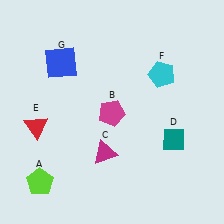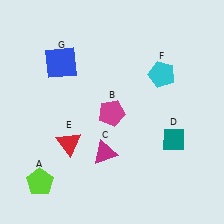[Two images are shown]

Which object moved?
The red triangle (E) moved right.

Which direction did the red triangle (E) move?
The red triangle (E) moved right.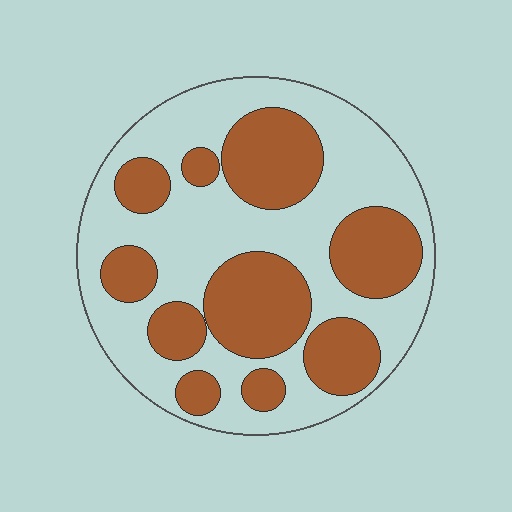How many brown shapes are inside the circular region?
10.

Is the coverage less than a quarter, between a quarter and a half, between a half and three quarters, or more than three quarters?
Between a quarter and a half.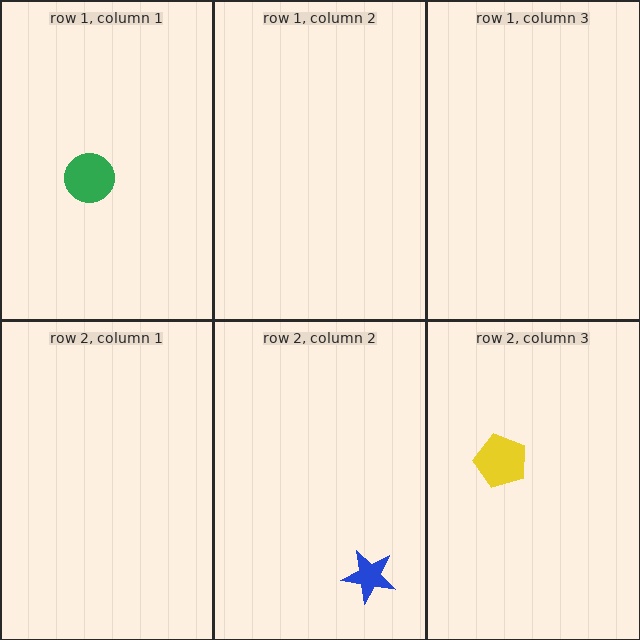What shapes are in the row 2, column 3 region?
The yellow pentagon.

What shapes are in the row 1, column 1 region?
The green circle.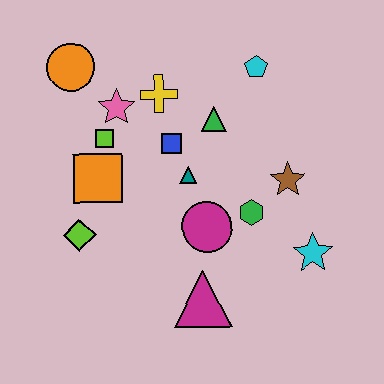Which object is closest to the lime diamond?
The orange square is closest to the lime diamond.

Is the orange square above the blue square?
No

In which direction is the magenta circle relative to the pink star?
The magenta circle is below the pink star.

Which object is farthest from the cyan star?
The orange circle is farthest from the cyan star.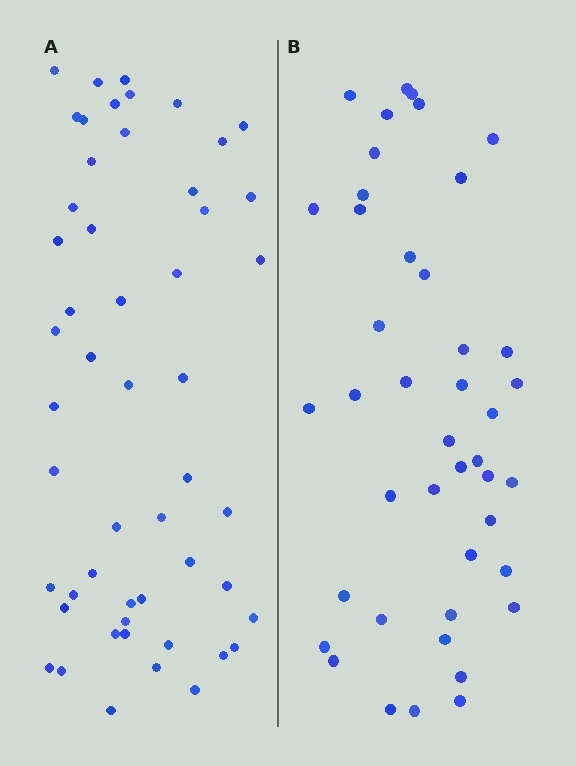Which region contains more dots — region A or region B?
Region A (the left region) has more dots.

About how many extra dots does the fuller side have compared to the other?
Region A has roughly 8 or so more dots than region B.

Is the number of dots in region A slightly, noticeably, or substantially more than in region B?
Region A has only slightly more — the two regions are fairly close. The ratio is roughly 1.2 to 1.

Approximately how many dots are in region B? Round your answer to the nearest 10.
About 40 dots. (The exact count is 43, which rounds to 40.)